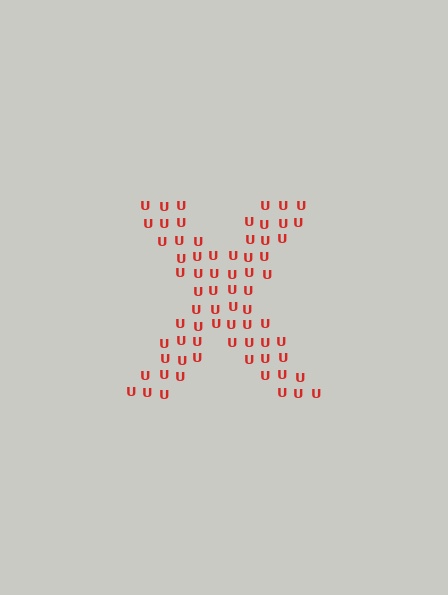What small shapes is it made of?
It is made of small letter U's.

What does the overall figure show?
The overall figure shows the letter X.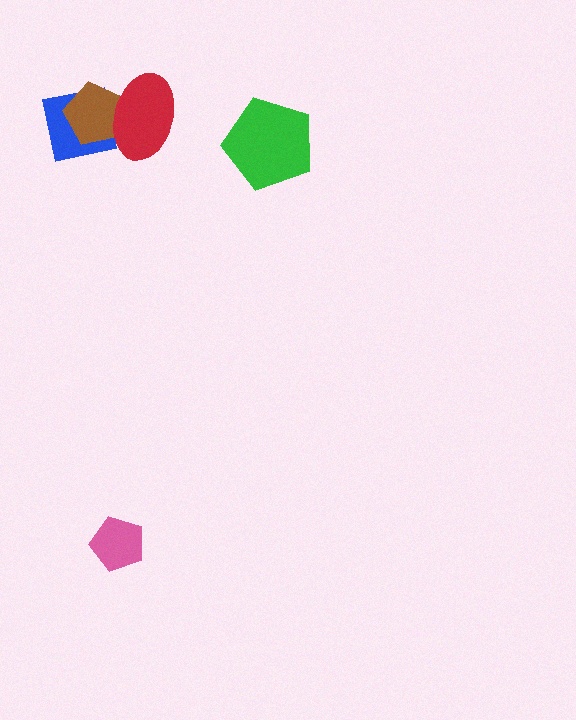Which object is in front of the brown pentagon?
The red ellipse is in front of the brown pentagon.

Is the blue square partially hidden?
Yes, it is partially covered by another shape.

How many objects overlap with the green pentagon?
0 objects overlap with the green pentagon.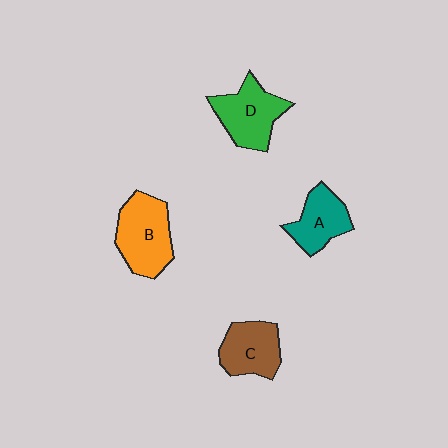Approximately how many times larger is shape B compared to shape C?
Approximately 1.3 times.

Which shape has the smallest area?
Shape A (teal).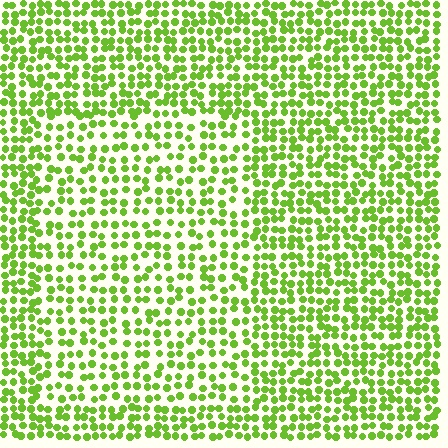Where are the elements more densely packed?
The elements are more densely packed outside the rectangle boundary.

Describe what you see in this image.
The image contains small lime elements arranged at two different densities. A rectangle-shaped region is visible where the elements are less densely packed than the surrounding area.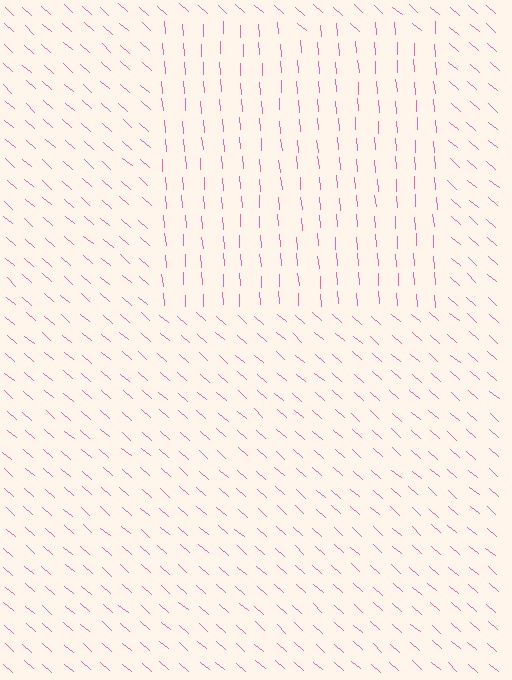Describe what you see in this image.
The image is filled with small pink line segments. A rectangle region in the image has lines oriented differently from the surrounding lines, creating a visible texture boundary.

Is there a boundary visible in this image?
Yes, there is a texture boundary formed by a change in line orientation.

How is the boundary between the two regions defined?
The boundary is defined purely by a change in line orientation (approximately 45 degrees difference). All lines are the same color and thickness.